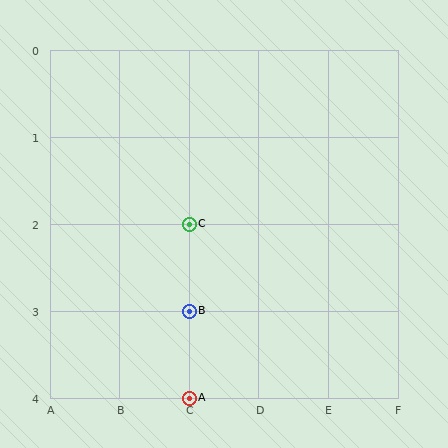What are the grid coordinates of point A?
Point A is at grid coordinates (C, 4).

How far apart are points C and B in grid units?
Points C and B are 1 row apart.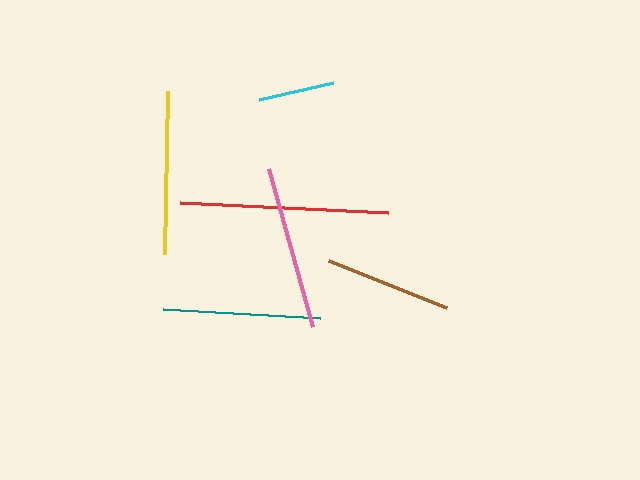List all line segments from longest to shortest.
From longest to shortest: red, pink, yellow, teal, brown, cyan.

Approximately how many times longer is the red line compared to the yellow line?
The red line is approximately 1.3 times the length of the yellow line.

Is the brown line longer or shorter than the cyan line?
The brown line is longer than the cyan line.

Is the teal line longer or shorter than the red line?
The red line is longer than the teal line.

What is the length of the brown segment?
The brown segment is approximately 127 pixels long.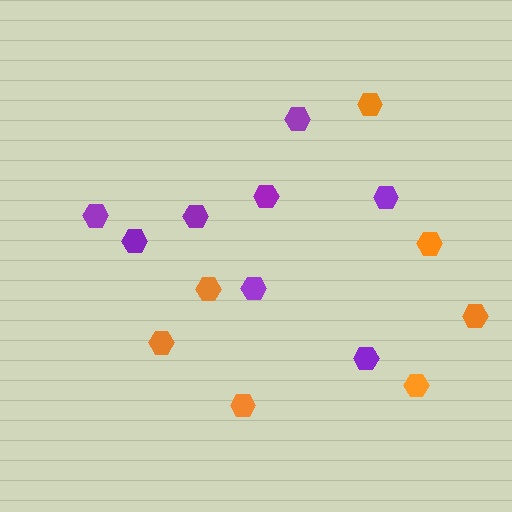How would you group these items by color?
There are 2 groups: one group of orange hexagons (7) and one group of purple hexagons (8).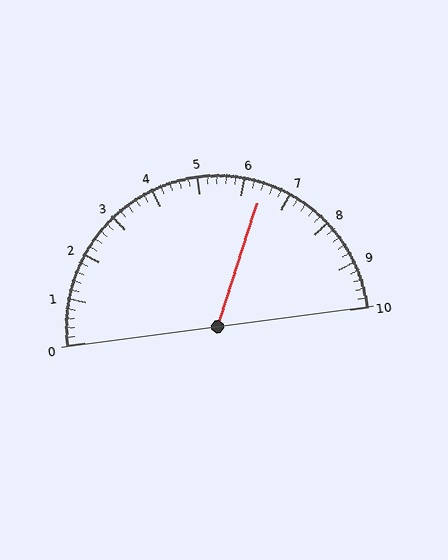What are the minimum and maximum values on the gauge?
The gauge ranges from 0 to 10.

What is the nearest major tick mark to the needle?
The nearest major tick mark is 6.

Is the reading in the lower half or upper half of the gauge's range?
The reading is in the upper half of the range (0 to 10).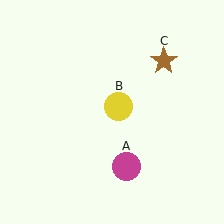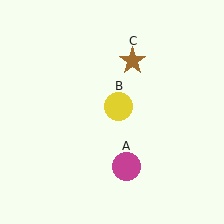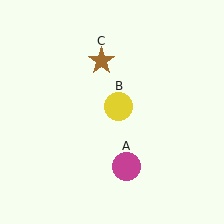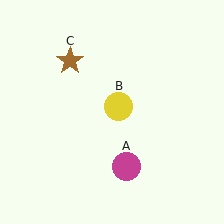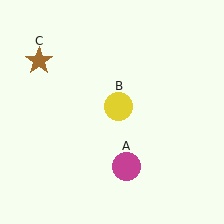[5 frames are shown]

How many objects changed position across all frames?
1 object changed position: brown star (object C).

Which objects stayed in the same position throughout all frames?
Magenta circle (object A) and yellow circle (object B) remained stationary.